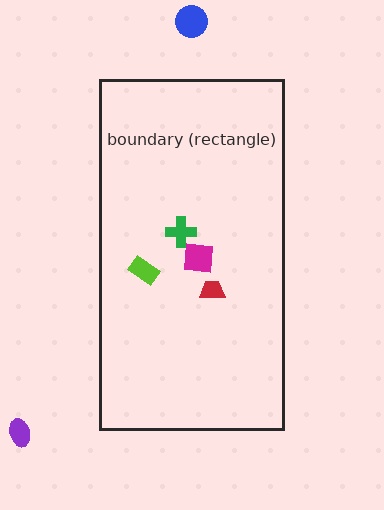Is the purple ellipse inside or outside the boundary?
Outside.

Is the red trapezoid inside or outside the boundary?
Inside.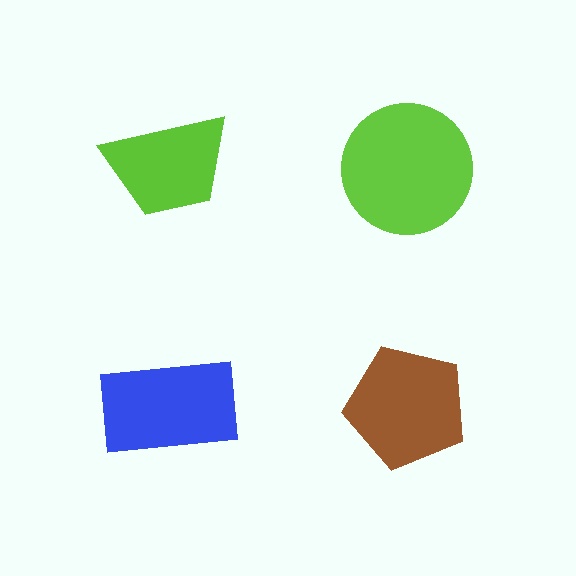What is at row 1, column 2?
A lime circle.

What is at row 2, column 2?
A brown pentagon.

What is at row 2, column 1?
A blue rectangle.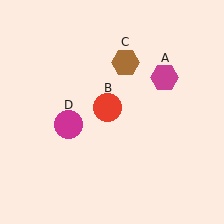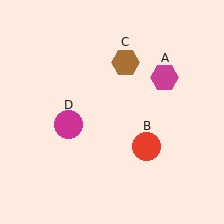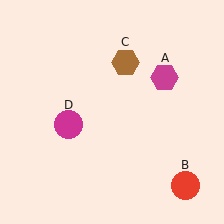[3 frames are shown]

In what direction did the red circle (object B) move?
The red circle (object B) moved down and to the right.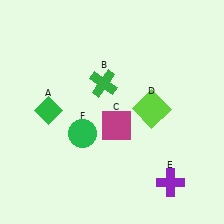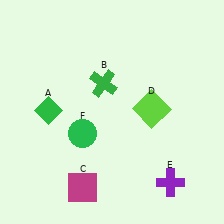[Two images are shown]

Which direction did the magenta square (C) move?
The magenta square (C) moved down.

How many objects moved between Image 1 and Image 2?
1 object moved between the two images.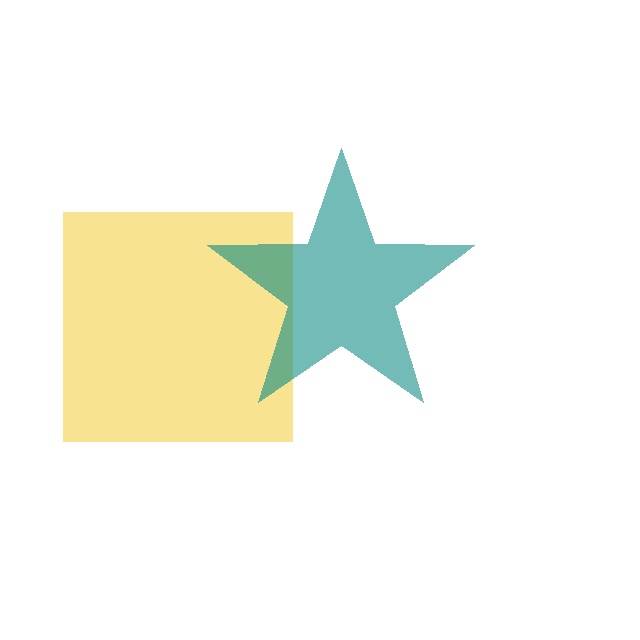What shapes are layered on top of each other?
The layered shapes are: a yellow square, a teal star.